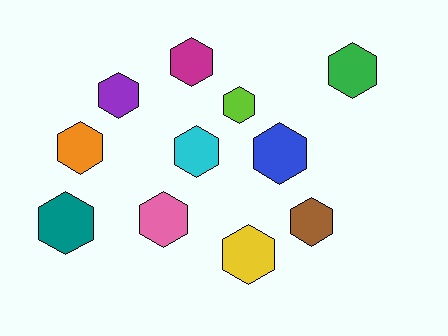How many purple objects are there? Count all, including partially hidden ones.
There is 1 purple object.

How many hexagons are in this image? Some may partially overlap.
There are 11 hexagons.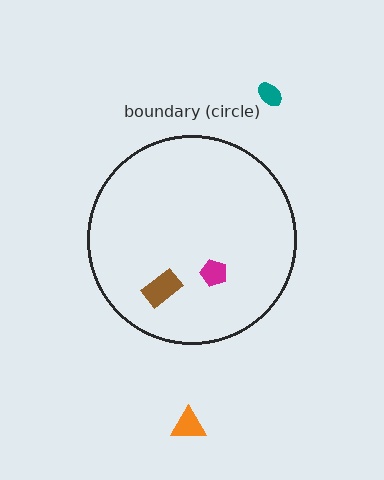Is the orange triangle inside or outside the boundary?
Outside.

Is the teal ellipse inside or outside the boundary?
Outside.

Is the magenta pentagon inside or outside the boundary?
Inside.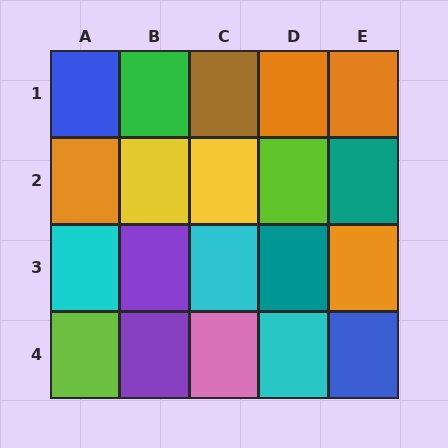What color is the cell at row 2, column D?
Lime.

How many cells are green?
1 cell is green.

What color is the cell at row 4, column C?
Pink.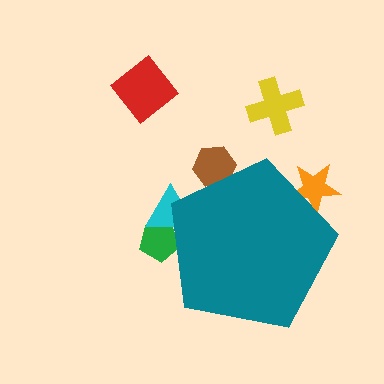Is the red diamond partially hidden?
No, the red diamond is fully visible.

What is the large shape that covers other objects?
A teal pentagon.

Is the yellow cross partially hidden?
No, the yellow cross is fully visible.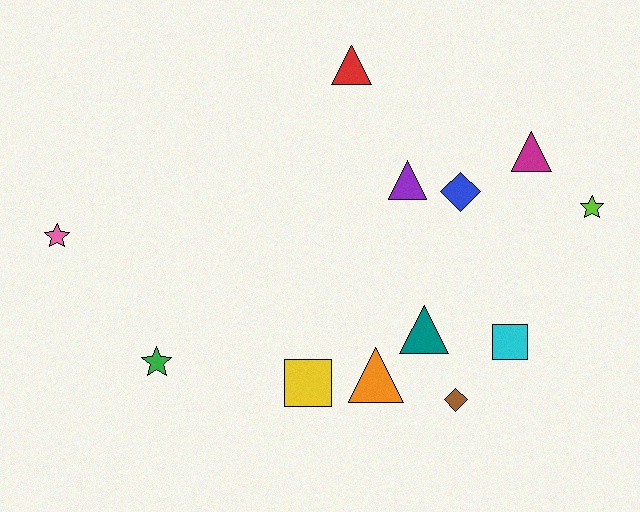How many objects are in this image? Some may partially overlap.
There are 12 objects.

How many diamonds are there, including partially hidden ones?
There are 2 diamonds.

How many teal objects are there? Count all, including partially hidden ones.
There is 1 teal object.